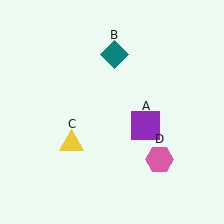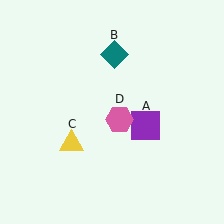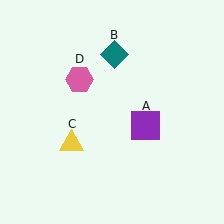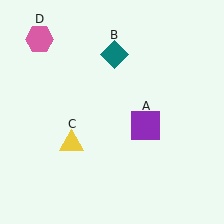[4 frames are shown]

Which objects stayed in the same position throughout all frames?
Purple square (object A) and teal diamond (object B) and yellow triangle (object C) remained stationary.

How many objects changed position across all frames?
1 object changed position: pink hexagon (object D).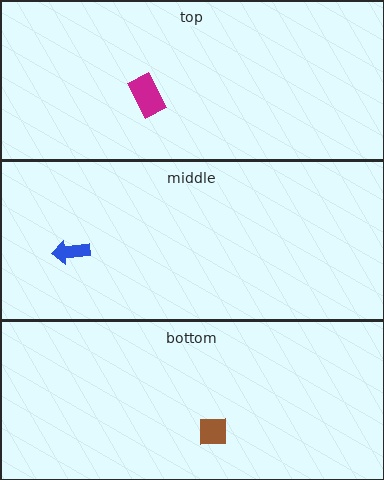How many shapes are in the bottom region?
1.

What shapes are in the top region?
The magenta rectangle.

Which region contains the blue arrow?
The middle region.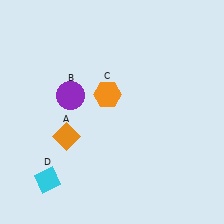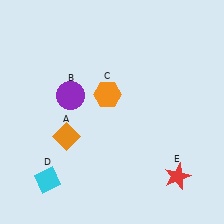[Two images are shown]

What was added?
A red star (E) was added in Image 2.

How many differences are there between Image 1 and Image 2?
There is 1 difference between the two images.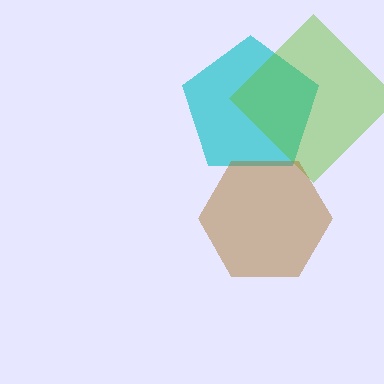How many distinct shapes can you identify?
There are 3 distinct shapes: a cyan pentagon, a lime diamond, a brown hexagon.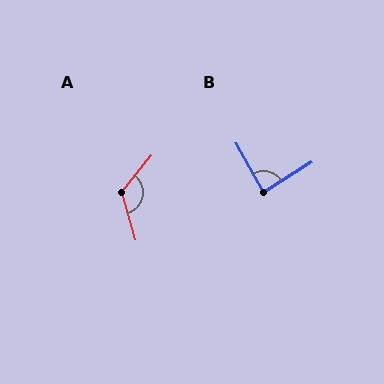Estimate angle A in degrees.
Approximately 125 degrees.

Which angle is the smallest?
B, at approximately 87 degrees.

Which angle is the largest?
A, at approximately 125 degrees.